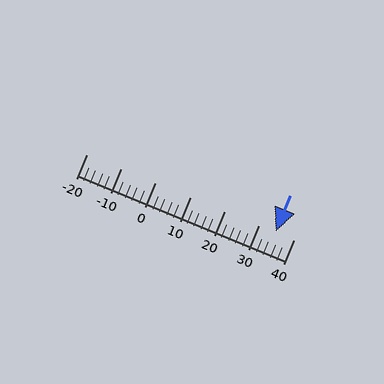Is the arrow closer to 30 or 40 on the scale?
The arrow is closer to 30.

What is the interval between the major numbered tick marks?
The major tick marks are spaced 10 units apart.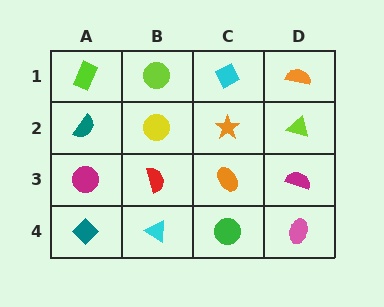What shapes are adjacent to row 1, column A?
A teal semicircle (row 2, column A), a lime circle (row 1, column B).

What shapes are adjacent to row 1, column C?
An orange star (row 2, column C), a lime circle (row 1, column B), an orange semicircle (row 1, column D).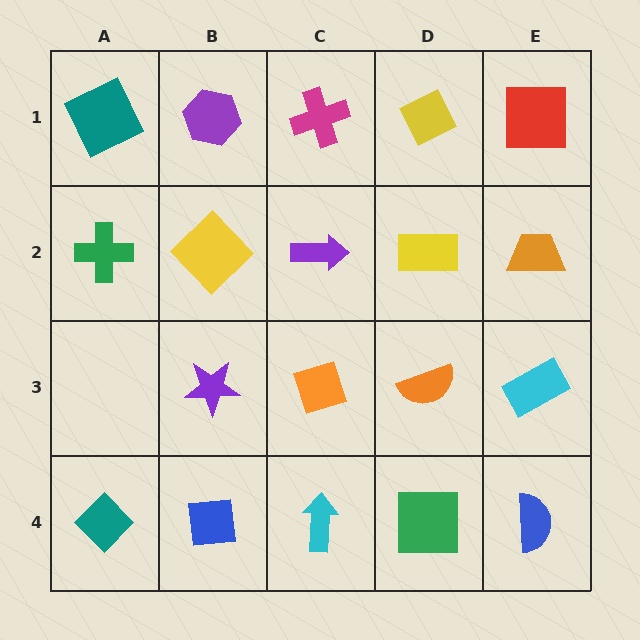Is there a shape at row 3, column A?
No, that cell is empty.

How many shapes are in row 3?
4 shapes.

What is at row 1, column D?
A yellow diamond.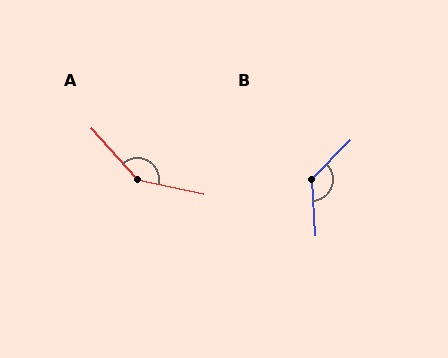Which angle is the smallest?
B, at approximately 131 degrees.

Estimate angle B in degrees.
Approximately 131 degrees.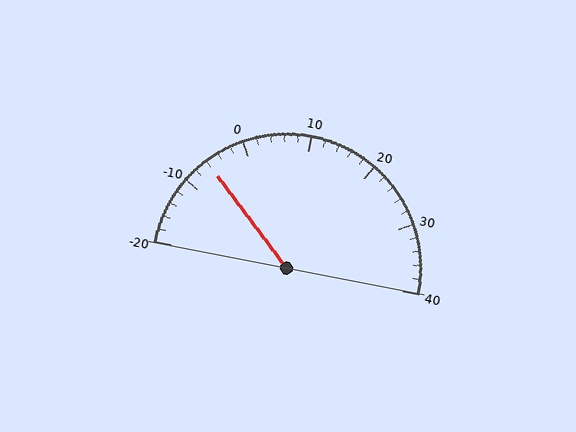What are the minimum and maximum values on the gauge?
The gauge ranges from -20 to 40.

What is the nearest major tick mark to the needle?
The nearest major tick mark is -10.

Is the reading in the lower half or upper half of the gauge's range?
The reading is in the lower half of the range (-20 to 40).